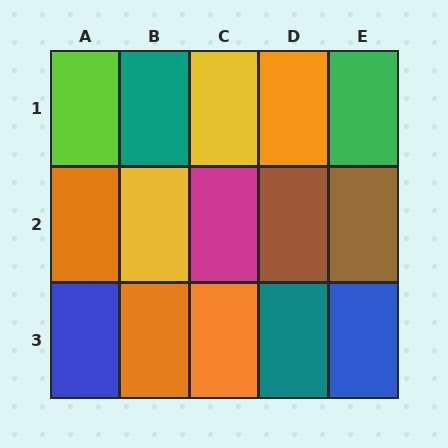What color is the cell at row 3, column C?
Orange.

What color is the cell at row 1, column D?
Orange.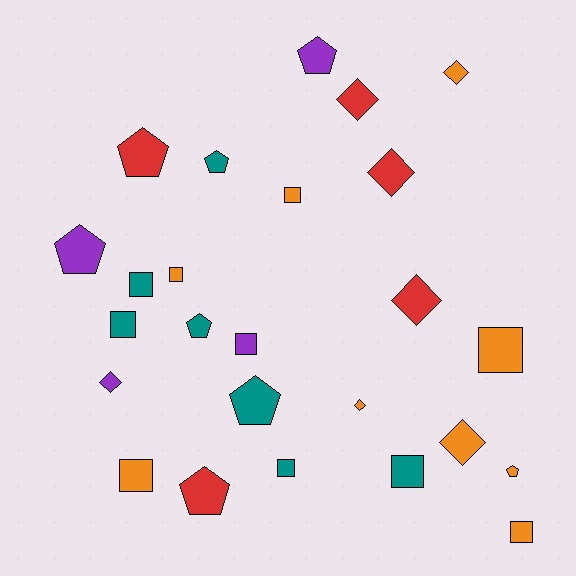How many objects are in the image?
There are 25 objects.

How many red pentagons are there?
There are 2 red pentagons.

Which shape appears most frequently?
Square, with 10 objects.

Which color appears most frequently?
Orange, with 9 objects.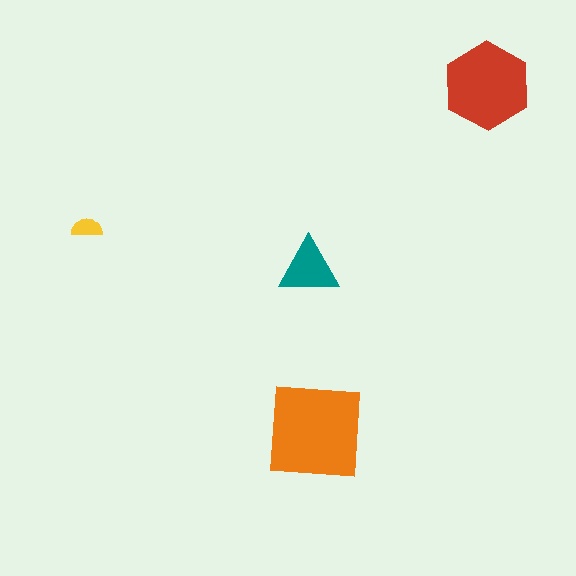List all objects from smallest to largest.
The yellow semicircle, the teal triangle, the red hexagon, the orange square.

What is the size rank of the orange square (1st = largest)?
1st.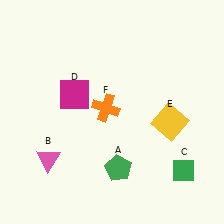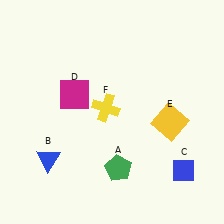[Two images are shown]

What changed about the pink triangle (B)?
In Image 1, B is pink. In Image 2, it changed to blue.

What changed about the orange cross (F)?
In Image 1, F is orange. In Image 2, it changed to yellow.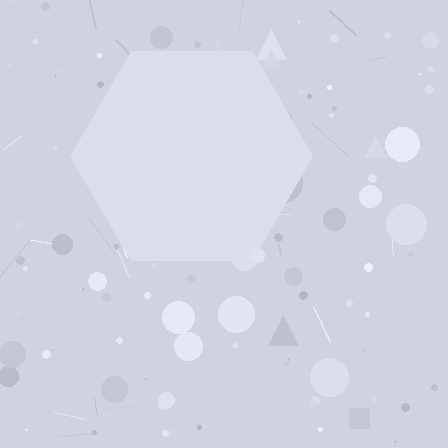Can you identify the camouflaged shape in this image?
The camouflaged shape is a hexagon.